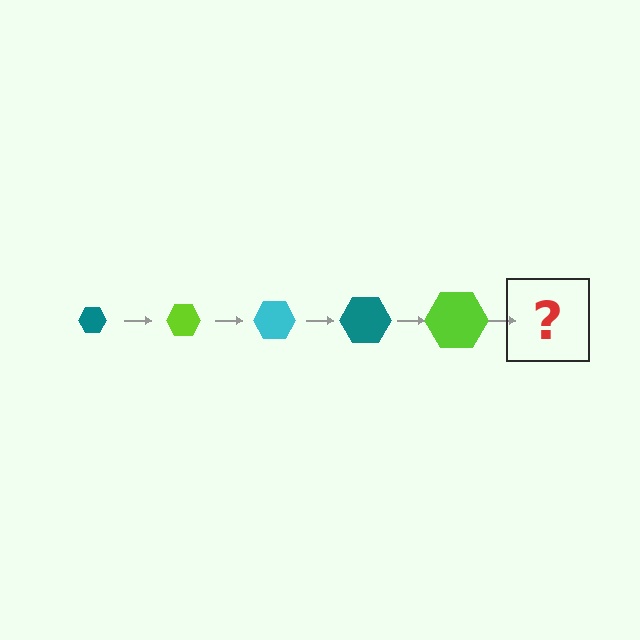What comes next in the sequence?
The next element should be a cyan hexagon, larger than the previous one.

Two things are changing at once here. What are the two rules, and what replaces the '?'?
The two rules are that the hexagon grows larger each step and the color cycles through teal, lime, and cyan. The '?' should be a cyan hexagon, larger than the previous one.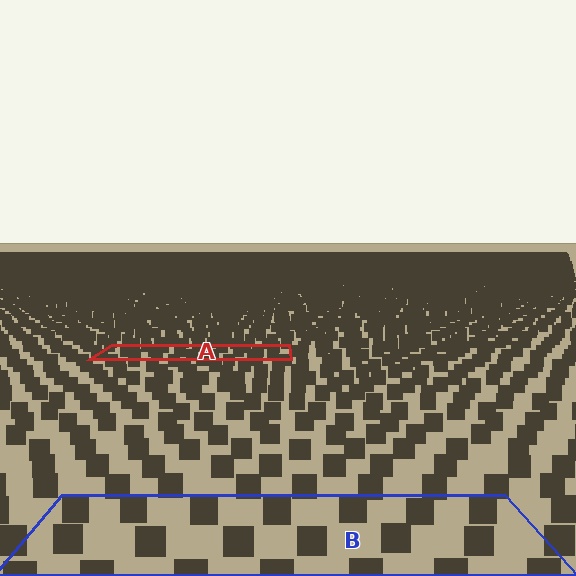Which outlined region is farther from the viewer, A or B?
Region A is farther from the viewer — the texture elements inside it appear smaller and more densely packed.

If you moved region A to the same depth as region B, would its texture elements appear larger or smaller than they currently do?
They would appear larger. At a closer depth, the same texture elements are projected at a bigger on-screen size.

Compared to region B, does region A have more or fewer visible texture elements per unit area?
Region A has more texture elements per unit area — they are packed more densely because it is farther away.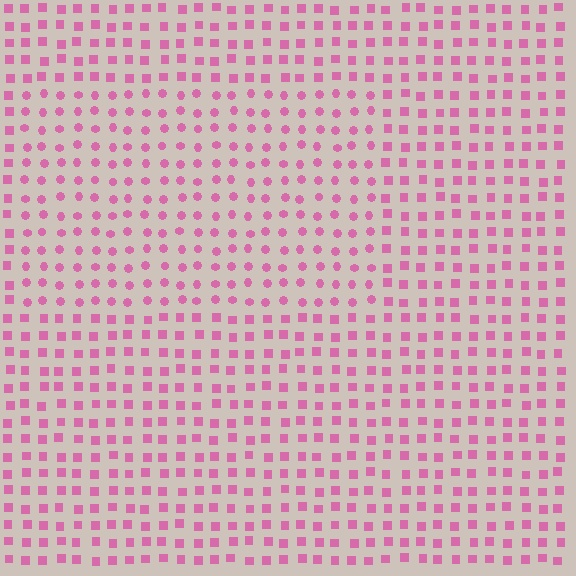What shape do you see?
I see a rectangle.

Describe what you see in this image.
The image is filled with small pink elements arranged in a uniform grid. A rectangle-shaped region contains circles, while the surrounding area contains squares. The boundary is defined purely by the change in element shape.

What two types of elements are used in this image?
The image uses circles inside the rectangle region and squares outside it.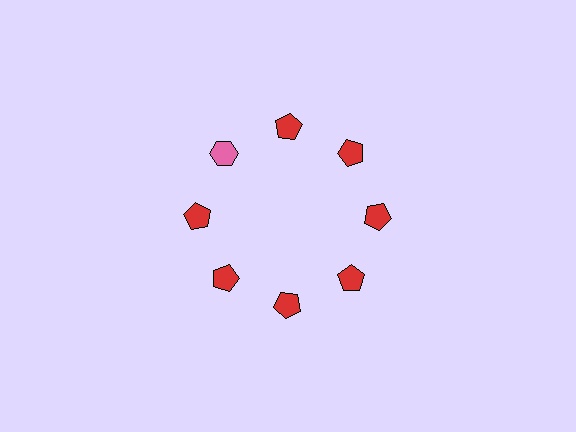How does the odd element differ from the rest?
It differs in both color (pink instead of red) and shape (hexagon instead of pentagon).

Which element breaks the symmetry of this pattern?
The pink hexagon at roughly the 10 o'clock position breaks the symmetry. All other shapes are red pentagons.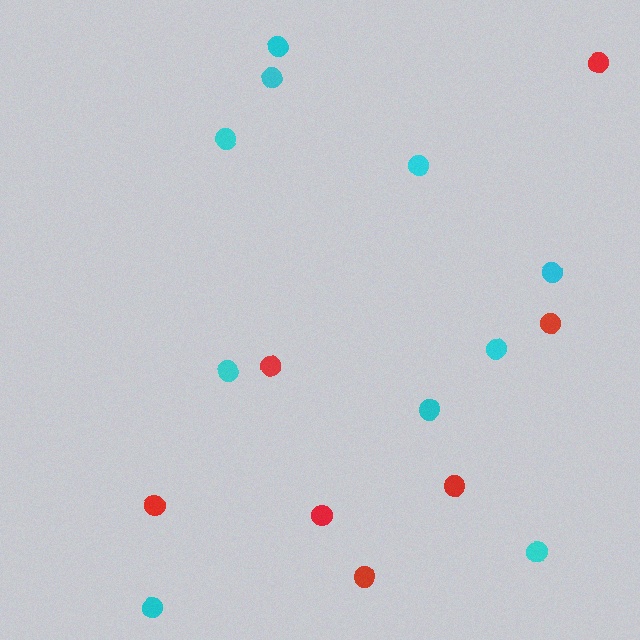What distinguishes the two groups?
There are 2 groups: one group of cyan circles (10) and one group of red circles (7).